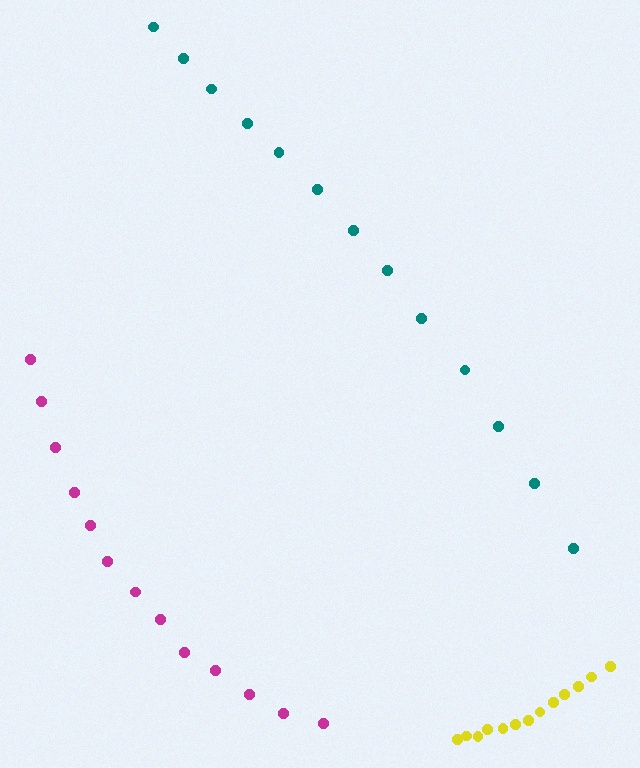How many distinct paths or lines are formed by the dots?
There are 3 distinct paths.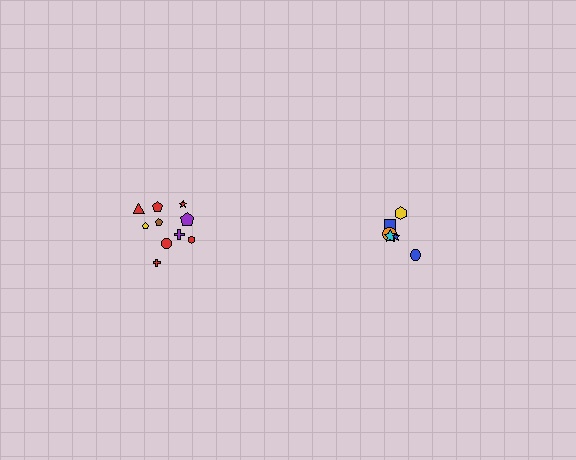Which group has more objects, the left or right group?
The left group.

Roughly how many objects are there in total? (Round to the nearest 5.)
Roughly 15 objects in total.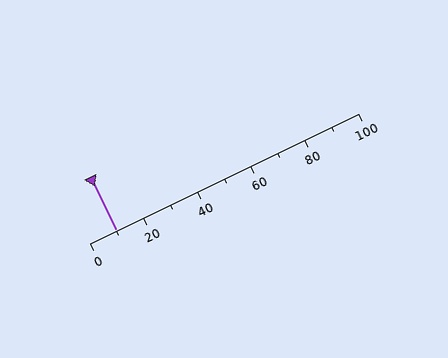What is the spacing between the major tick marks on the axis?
The major ticks are spaced 20 apart.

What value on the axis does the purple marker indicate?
The marker indicates approximately 10.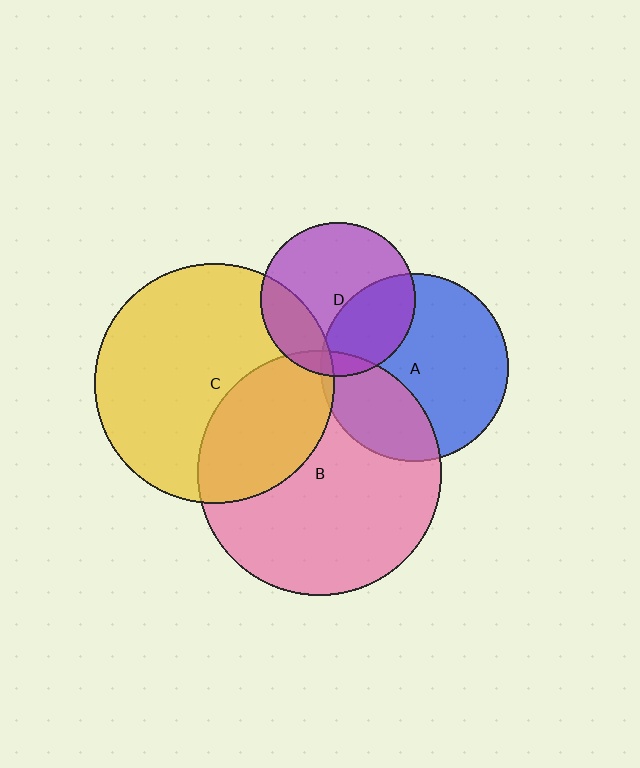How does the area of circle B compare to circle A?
Approximately 1.7 times.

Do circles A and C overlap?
Yes.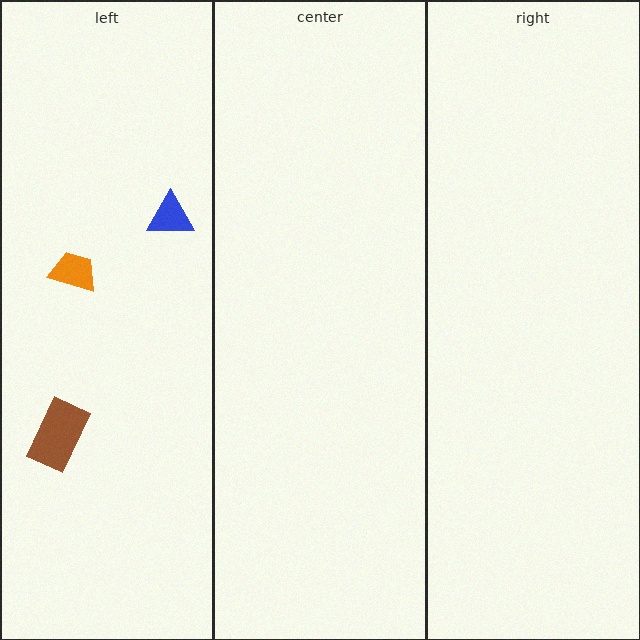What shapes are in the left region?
The orange trapezoid, the brown rectangle, the blue triangle.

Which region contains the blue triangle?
The left region.